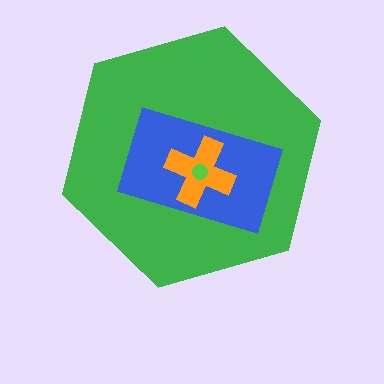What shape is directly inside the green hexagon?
The blue rectangle.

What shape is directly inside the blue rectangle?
The orange cross.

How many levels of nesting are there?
4.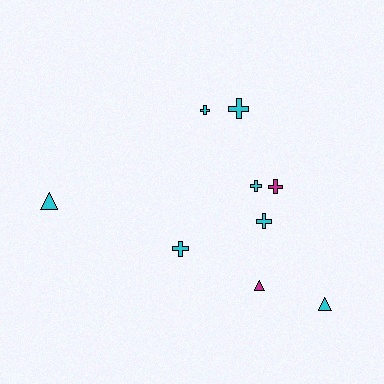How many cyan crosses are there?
There are 5 cyan crosses.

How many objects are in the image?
There are 9 objects.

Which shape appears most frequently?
Cross, with 6 objects.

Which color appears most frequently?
Cyan, with 7 objects.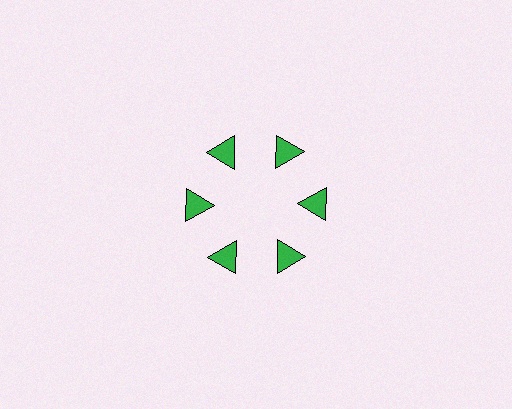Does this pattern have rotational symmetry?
Yes, this pattern has 6-fold rotational symmetry. It looks the same after rotating 60 degrees around the center.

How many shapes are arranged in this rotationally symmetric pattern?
There are 6 shapes, arranged in 6 groups of 1.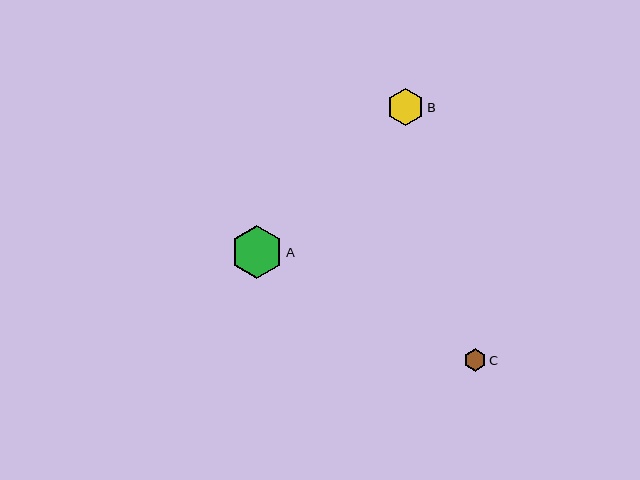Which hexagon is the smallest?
Hexagon C is the smallest with a size of approximately 22 pixels.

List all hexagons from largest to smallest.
From largest to smallest: A, B, C.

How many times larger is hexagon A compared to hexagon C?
Hexagon A is approximately 2.4 times the size of hexagon C.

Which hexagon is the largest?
Hexagon A is the largest with a size of approximately 53 pixels.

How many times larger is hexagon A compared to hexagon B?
Hexagon A is approximately 1.4 times the size of hexagon B.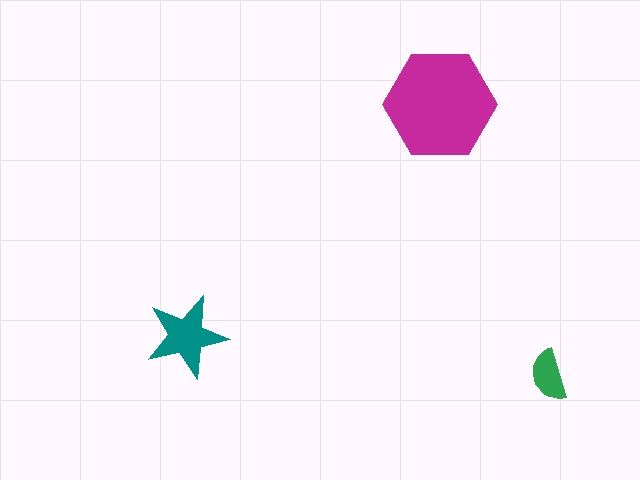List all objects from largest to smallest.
The magenta hexagon, the teal star, the green semicircle.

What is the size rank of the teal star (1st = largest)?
2nd.